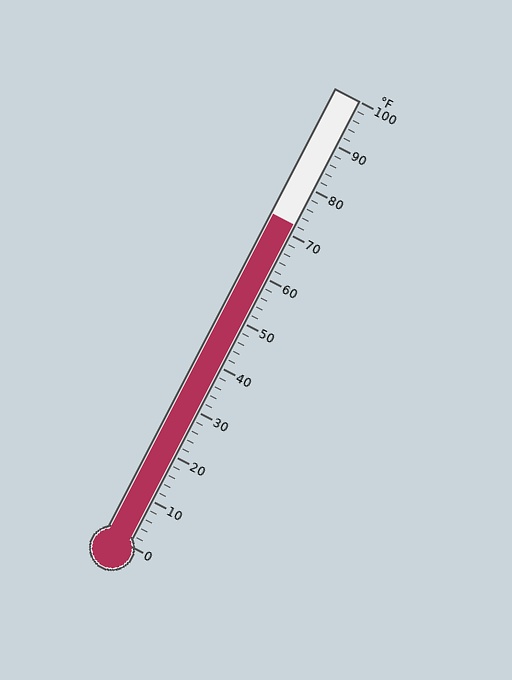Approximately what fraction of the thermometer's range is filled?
The thermometer is filled to approximately 70% of its range.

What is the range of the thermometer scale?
The thermometer scale ranges from 0°F to 100°F.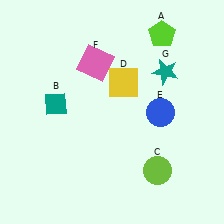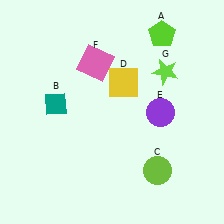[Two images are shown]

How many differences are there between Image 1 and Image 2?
There are 2 differences between the two images.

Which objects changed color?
E changed from blue to purple. G changed from teal to lime.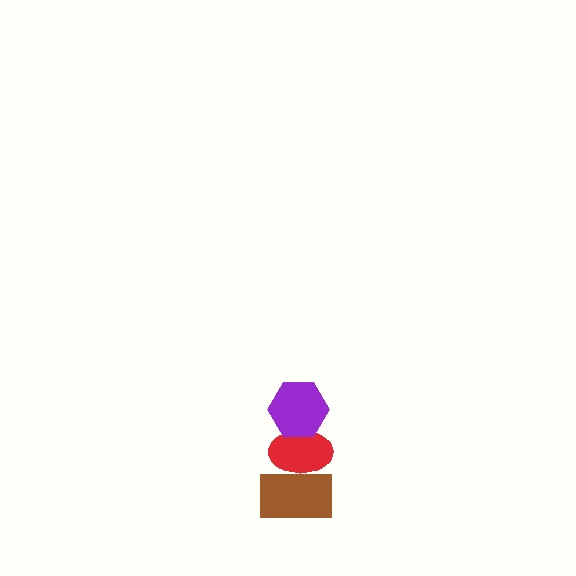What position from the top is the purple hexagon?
The purple hexagon is 1st from the top.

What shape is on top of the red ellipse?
The purple hexagon is on top of the red ellipse.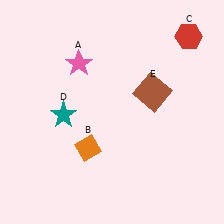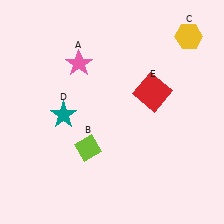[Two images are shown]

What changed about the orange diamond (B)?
In Image 1, B is orange. In Image 2, it changed to lime.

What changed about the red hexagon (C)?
In Image 1, C is red. In Image 2, it changed to yellow.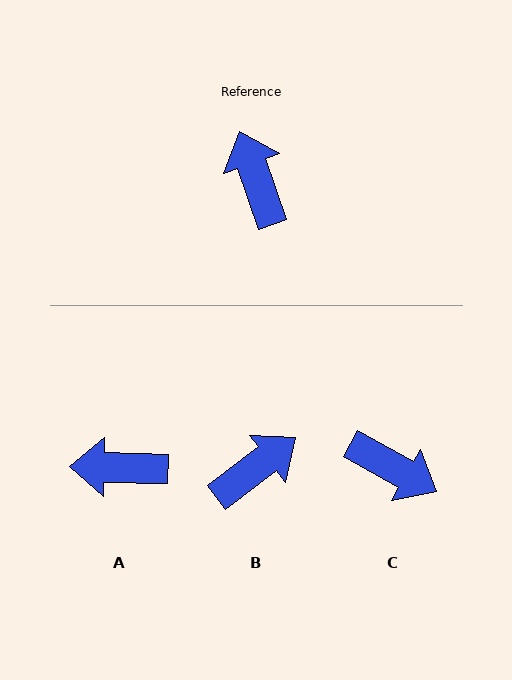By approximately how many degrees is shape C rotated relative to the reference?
Approximately 139 degrees clockwise.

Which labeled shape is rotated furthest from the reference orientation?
C, about 139 degrees away.